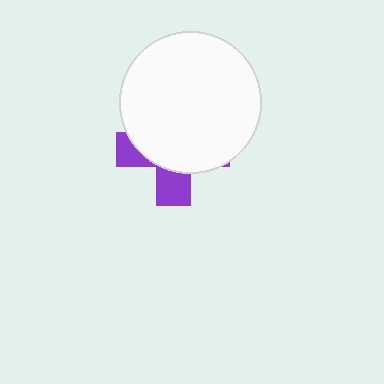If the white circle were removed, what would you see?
You would see the complete purple cross.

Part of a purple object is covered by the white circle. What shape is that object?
It is a cross.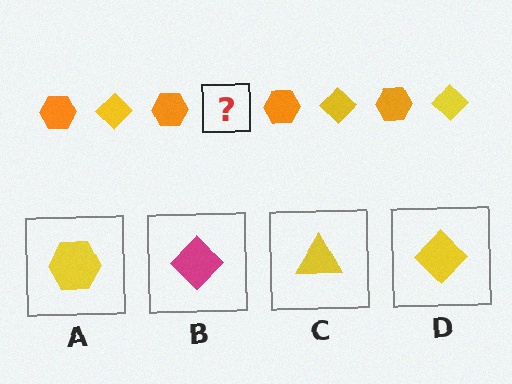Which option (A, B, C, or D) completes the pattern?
D.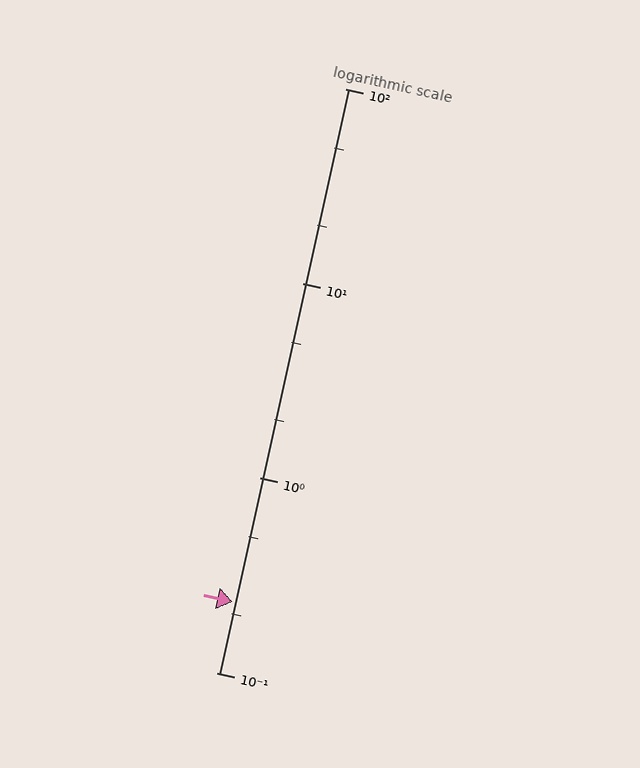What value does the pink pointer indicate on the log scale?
The pointer indicates approximately 0.23.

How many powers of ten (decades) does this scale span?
The scale spans 3 decades, from 0.1 to 100.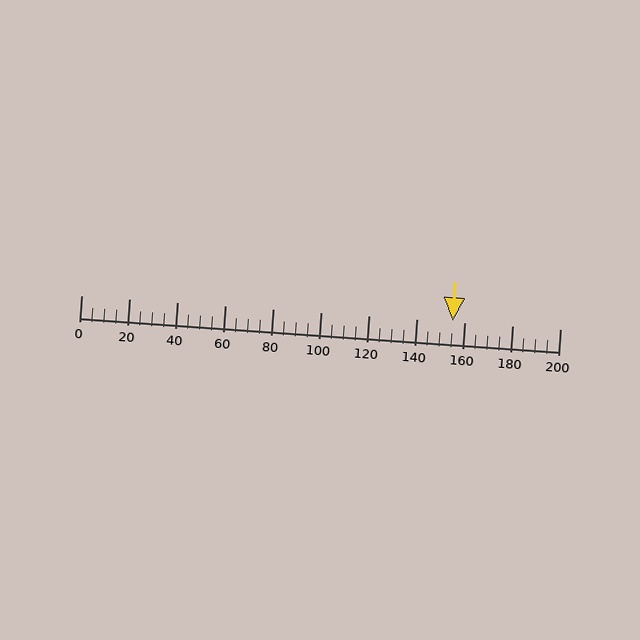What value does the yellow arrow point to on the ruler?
The yellow arrow points to approximately 155.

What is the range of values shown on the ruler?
The ruler shows values from 0 to 200.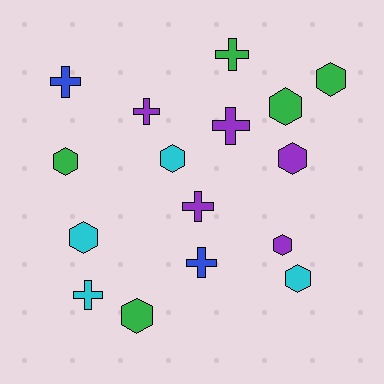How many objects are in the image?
There are 16 objects.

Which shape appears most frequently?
Hexagon, with 9 objects.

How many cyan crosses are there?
There is 1 cyan cross.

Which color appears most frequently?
Purple, with 5 objects.